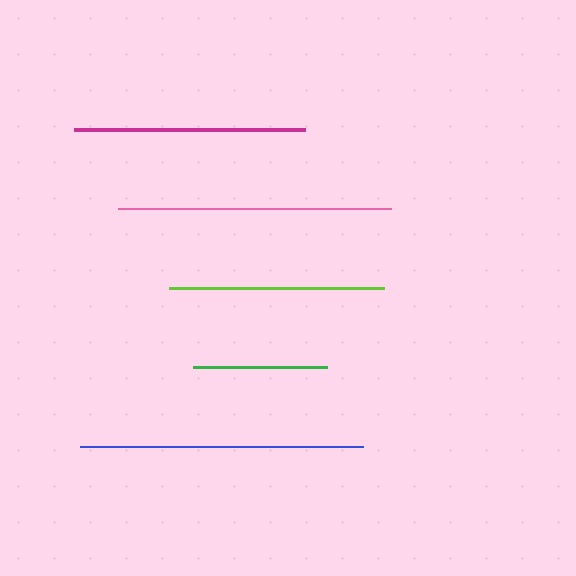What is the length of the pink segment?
The pink segment is approximately 273 pixels long.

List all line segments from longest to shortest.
From longest to shortest: blue, pink, magenta, lime, green.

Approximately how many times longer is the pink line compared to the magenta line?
The pink line is approximately 1.2 times the length of the magenta line.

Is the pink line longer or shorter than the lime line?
The pink line is longer than the lime line.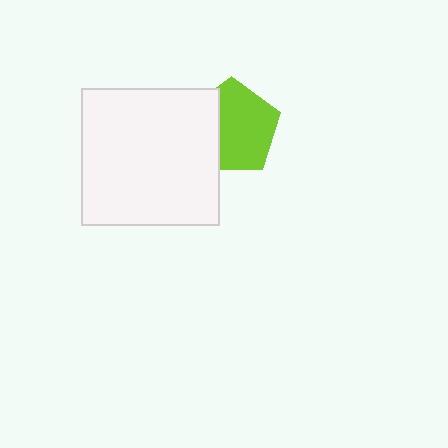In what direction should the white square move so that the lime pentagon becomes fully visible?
The white square should move left. That is the shortest direction to clear the overlap and leave the lime pentagon fully visible.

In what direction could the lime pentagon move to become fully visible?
The lime pentagon could move right. That would shift it out from behind the white square entirely.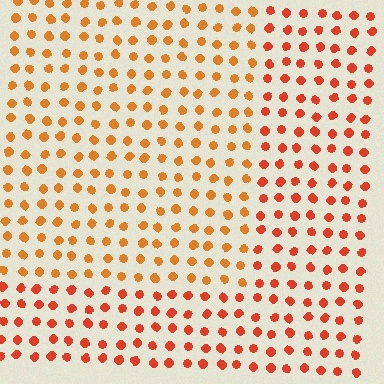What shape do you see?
I see a rectangle.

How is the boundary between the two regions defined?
The boundary is defined purely by a slight shift in hue (about 22 degrees). Spacing, size, and orientation are identical on both sides.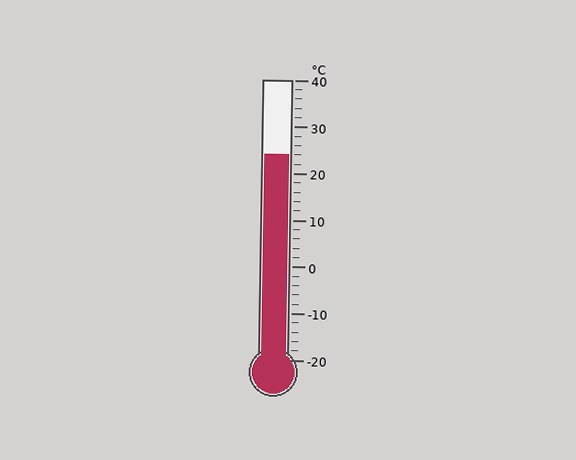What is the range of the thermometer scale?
The thermometer scale ranges from -20°C to 40°C.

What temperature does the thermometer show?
The thermometer shows approximately 24°C.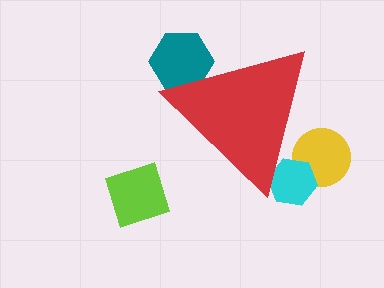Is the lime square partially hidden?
No, the lime square is fully visible.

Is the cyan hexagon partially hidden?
Yes, the cyan hexagon is partially hidden behind the red triangle.